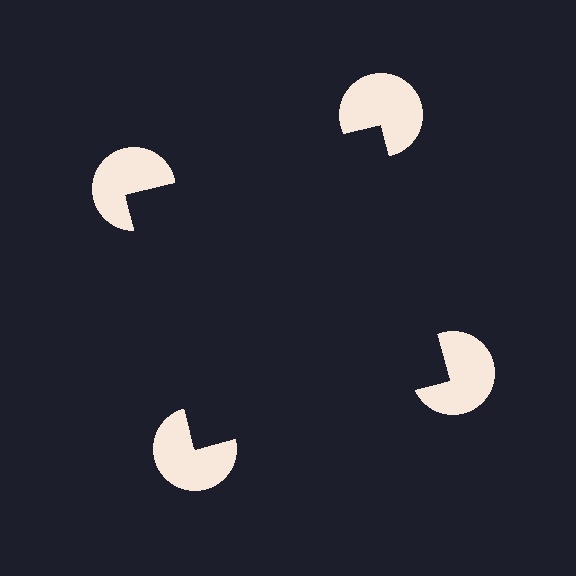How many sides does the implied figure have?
4 sides.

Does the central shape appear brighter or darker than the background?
It typically appears slightly darker than the background, even though no actual brightness change is drawn.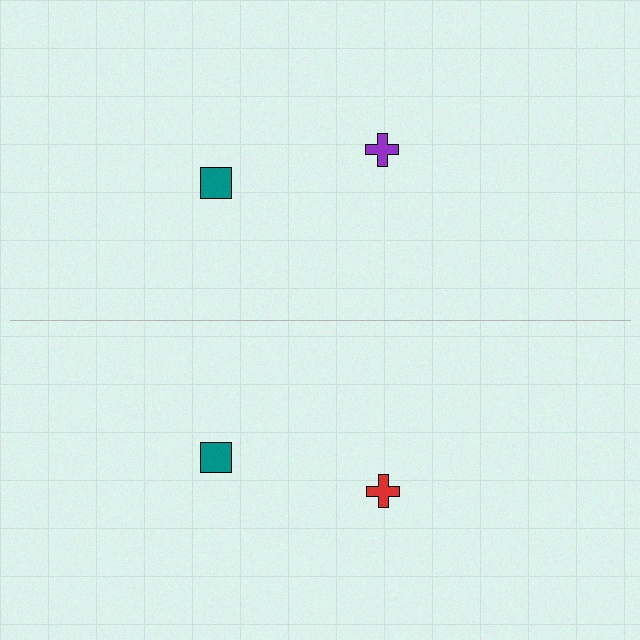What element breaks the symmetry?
The red cross on the bottom side breaks the symmetry — its mirror counterpart is purple.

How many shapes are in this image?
There are 4 shapes in this image.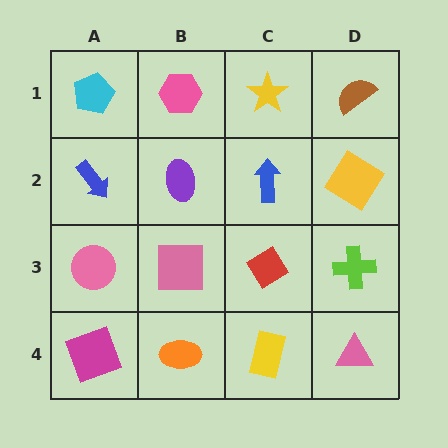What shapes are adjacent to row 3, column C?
A blue arrow (row 2, column C), a yellow rectangle (row 4, column C), a pink square (row 3, column B), a lime cross (row 3, column D).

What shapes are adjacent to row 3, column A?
A blue arrow (row 2, column A), a magenta square (row 4, column A), a pink square (row 3, column B).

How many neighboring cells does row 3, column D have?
3.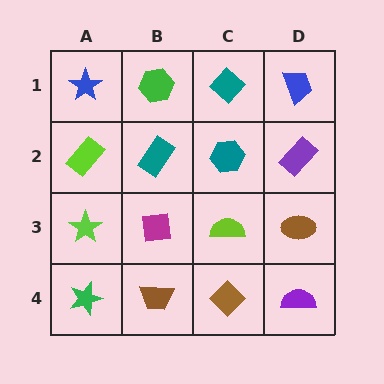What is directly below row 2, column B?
A magenta square.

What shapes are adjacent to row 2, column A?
A blue star (row 1, column A), a lime star (row 3, column A), a teal rectangle (row 2, column B).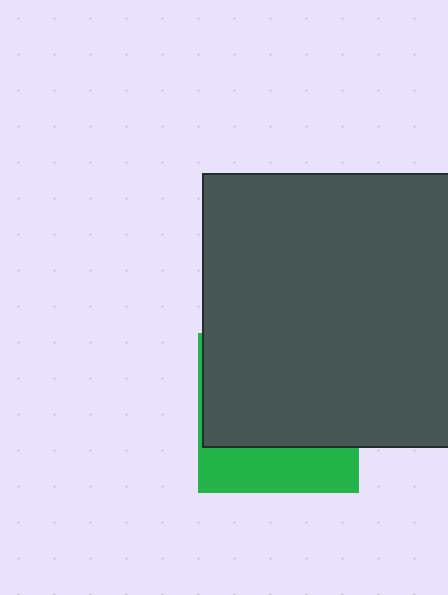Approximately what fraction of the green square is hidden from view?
Roughly 69% of the green square is hidden behind the dark gray rectangle.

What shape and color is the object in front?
The object in front is a dark gray rectangle.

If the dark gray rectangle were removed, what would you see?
You would see the complete green square.